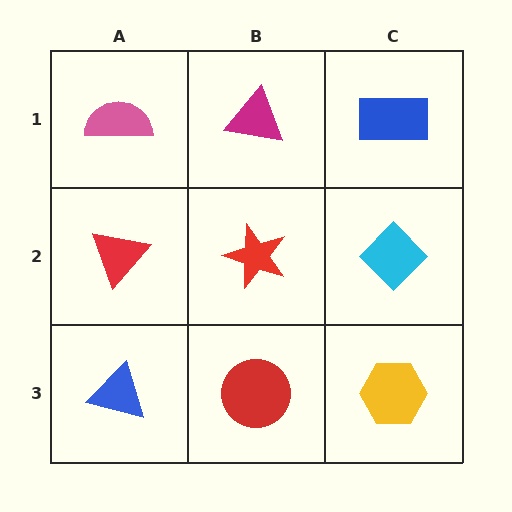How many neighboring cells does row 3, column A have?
2.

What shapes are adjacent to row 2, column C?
A blue rectangle (row 1, column C), a yellow hexagon (row 3, column C), a red star (row 2, column B).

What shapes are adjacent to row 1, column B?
A red star (row 2, column B), a pink semicircle (row 1, column A), a blue rectangle (row 1, column C).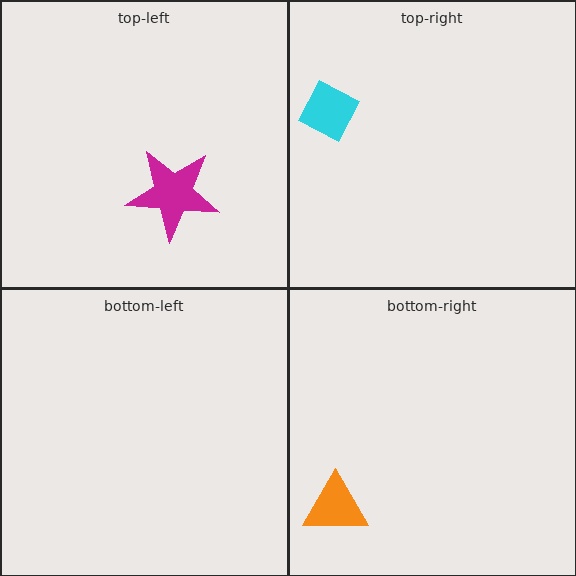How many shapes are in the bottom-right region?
1.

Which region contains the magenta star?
The top-left region.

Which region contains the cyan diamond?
The top-right region.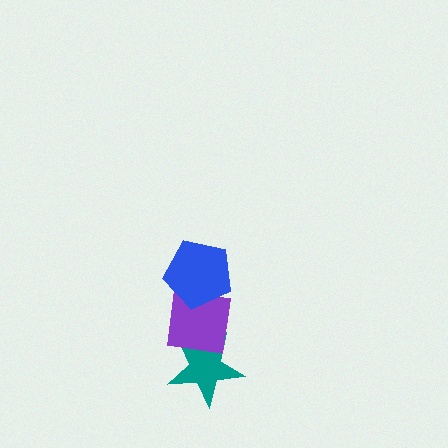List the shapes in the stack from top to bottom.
From top to bottom: the blue pentagon, the purple square, the teal star.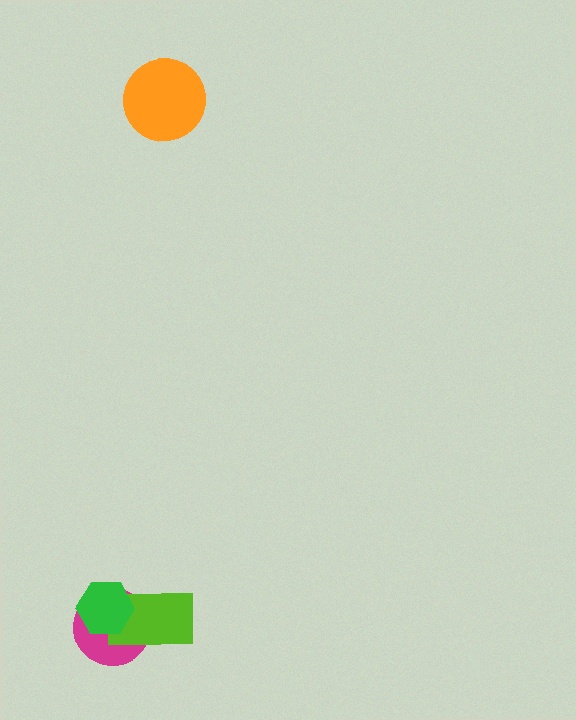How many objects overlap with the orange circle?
0 objects overlap with the orange circle.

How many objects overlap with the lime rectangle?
2 objects overlap with the lime rectangle.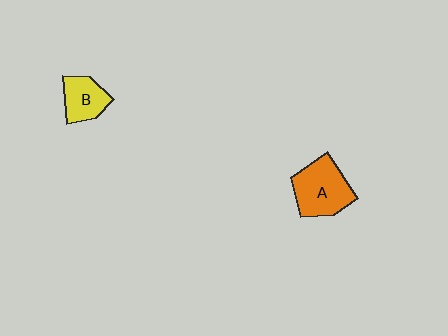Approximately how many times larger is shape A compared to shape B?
Approximately 1.6 times.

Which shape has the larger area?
Shape A (orange).